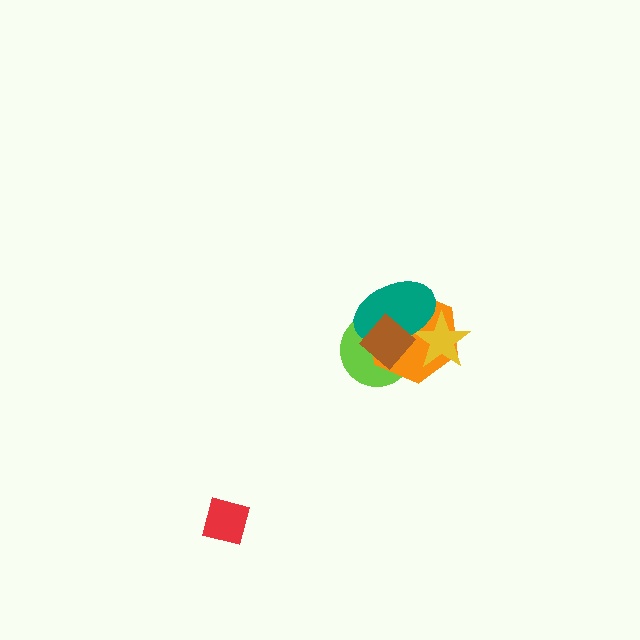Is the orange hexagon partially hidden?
Yes, it is partially covered by another shape.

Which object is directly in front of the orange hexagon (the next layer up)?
The yellow star is directly in front of the orange hexagon.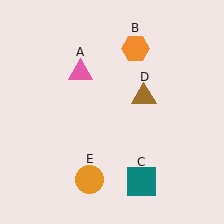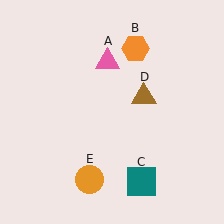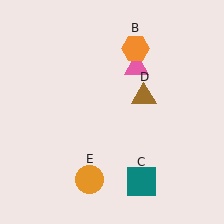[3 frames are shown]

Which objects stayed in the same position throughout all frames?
Orange hexagon (object B) and teal square (object C) and brown triangle (object D) and orange circle (object E) remained stationary.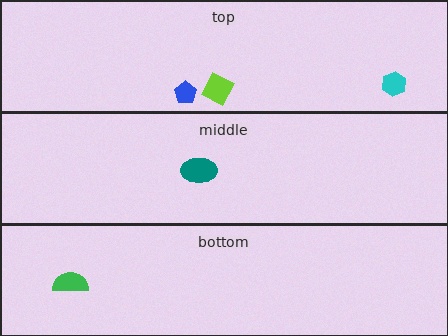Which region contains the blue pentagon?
The top region.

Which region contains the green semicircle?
The bottom region.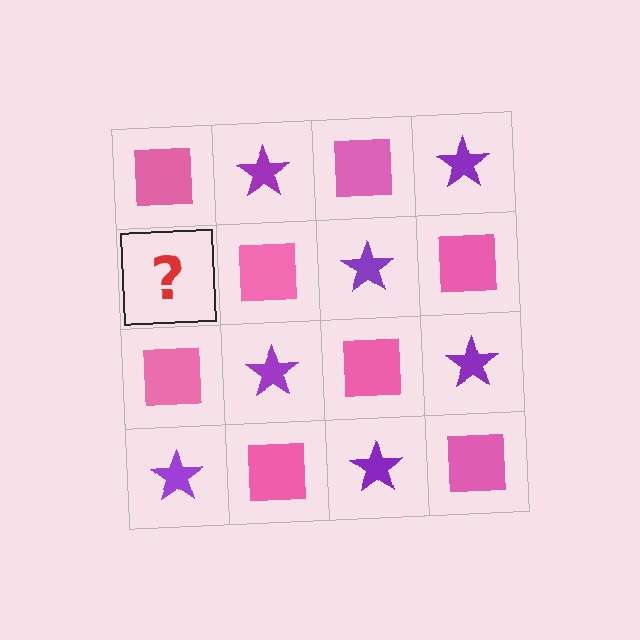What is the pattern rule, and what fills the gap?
The rule is that it alternates pink square and purple star in a checkerboard pattern. The gap should be filled with a purple star.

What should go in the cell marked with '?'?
The missing cell should contain a purple star.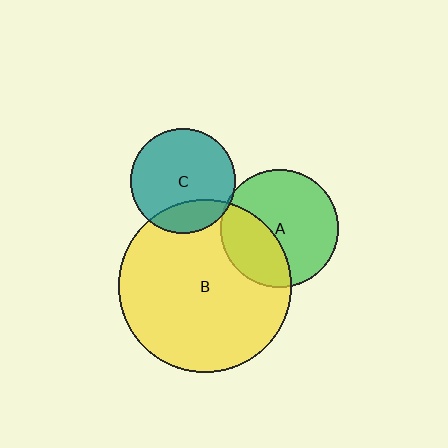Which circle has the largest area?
Circle B (yellow).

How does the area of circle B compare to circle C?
Approximately 2.7 times.